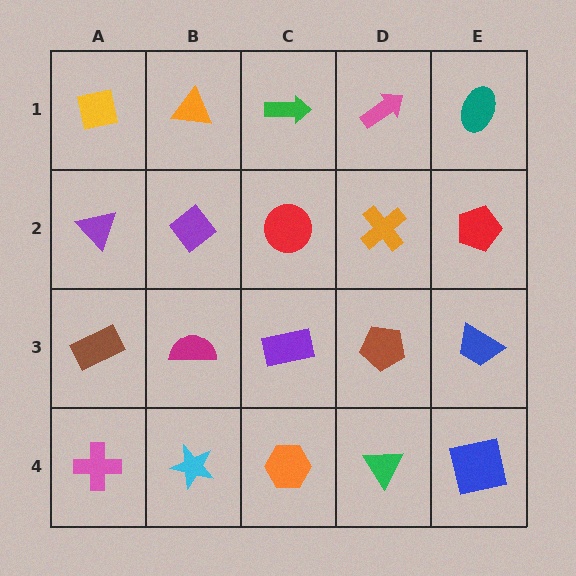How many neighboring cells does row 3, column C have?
4.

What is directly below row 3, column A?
A pink cross.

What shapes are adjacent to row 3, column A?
A purple triangle (row 2, column A), a pink cross (row 4, column A), a magenta semicircle (row 3, column B).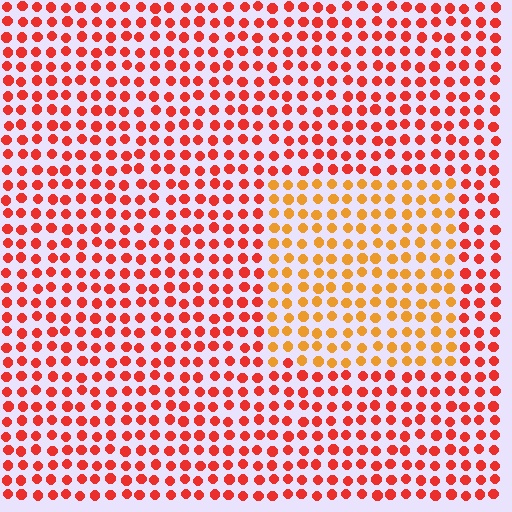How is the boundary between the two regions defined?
The boundary is defined purely by a slight shift in hue (about 34 degrees). Spacing, size, and orientation are identical on both sides.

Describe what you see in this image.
The image is filled with small red elements in a uniform arrangement. A rectangle-shaped region is visible where the elements are tinted to a slightly different hue, forming a subtle color boundary.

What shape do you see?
I see a rectangle.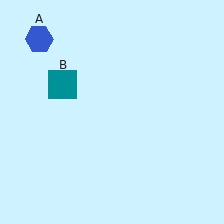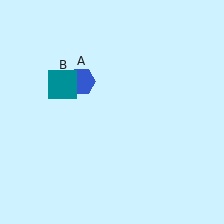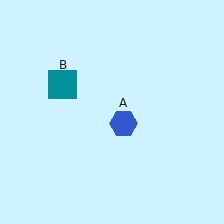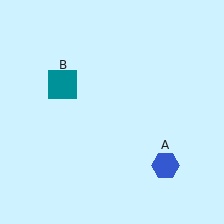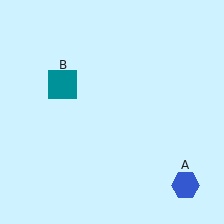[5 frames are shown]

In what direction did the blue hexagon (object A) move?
The blue hexagon (object A) moved down and to the right.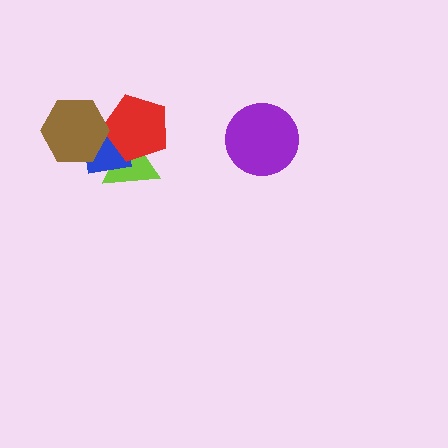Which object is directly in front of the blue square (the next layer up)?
The red pentagon is directly in front of the blue square.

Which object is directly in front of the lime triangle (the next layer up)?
The blue square is directly in front of the lime triangle.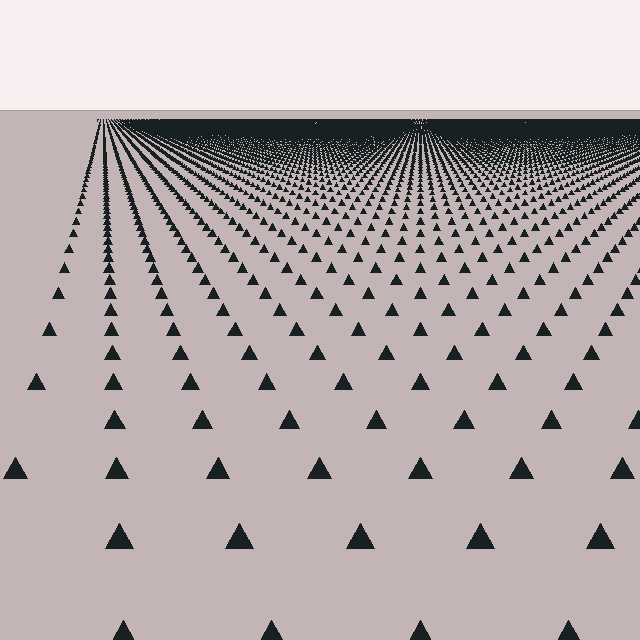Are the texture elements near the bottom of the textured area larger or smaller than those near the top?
Larger. Near the bottom, elements are closer to the viewer and appear at a bigger on-screen size.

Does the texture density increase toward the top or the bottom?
Density increases toward the top.